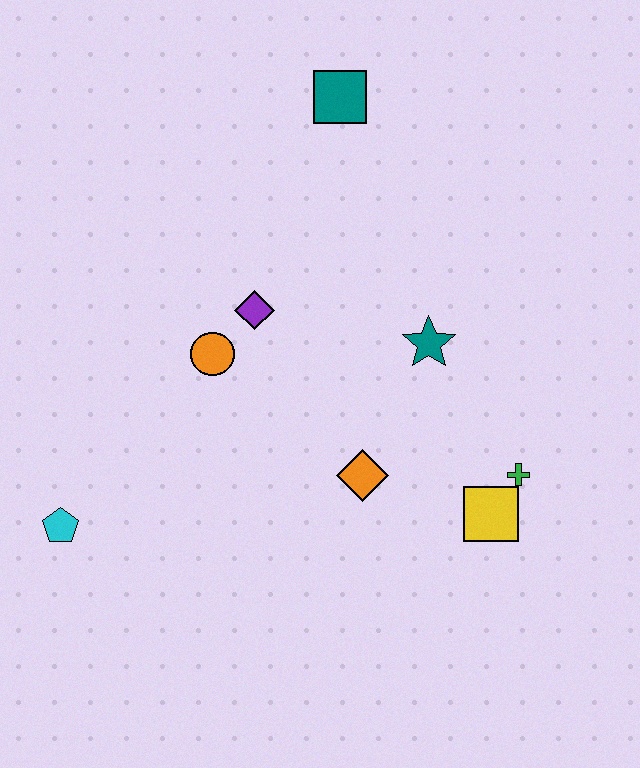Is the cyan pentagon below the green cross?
Yes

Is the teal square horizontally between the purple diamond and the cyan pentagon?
No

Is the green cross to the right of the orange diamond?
Yes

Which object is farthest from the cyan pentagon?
The teal square is farthest from the cyan pentagon.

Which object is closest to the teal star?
The orange diamond is closest to the teal star.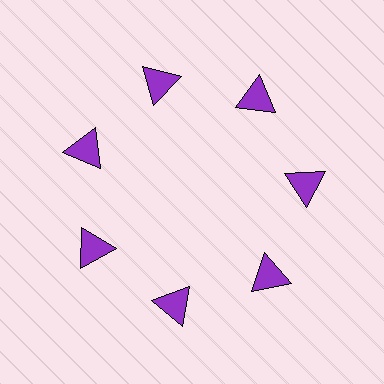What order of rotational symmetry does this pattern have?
This pattern has 7-fold rotational symmetry.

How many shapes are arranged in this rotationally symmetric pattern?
There are 7 shapes, arranged in 7 groups of 1.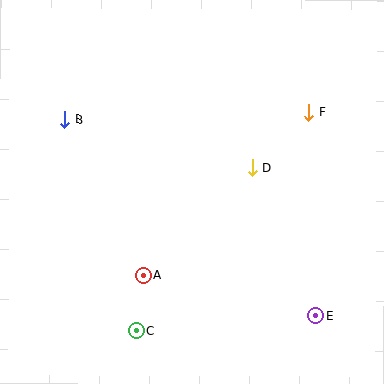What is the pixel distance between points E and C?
The distance between E and C is 180 pixels.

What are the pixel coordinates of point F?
Point F is at (309, 112).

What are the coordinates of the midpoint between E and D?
The midpoint between E and D is at (284, 242).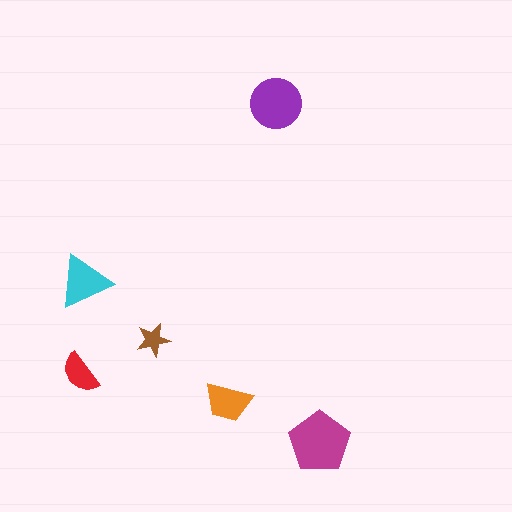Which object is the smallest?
The brown star.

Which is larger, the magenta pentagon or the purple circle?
The magenta pentagon.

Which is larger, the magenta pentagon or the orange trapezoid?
The magenta pentagon.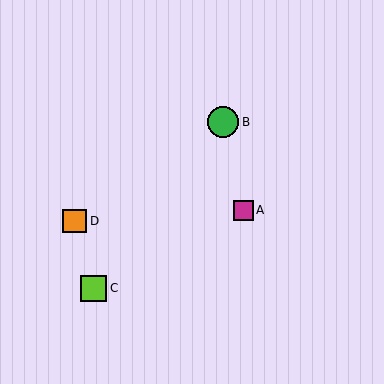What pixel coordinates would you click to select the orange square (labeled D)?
Click at (75, 221) to select the orange square D.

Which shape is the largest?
The green circle (labeled B) is the largest.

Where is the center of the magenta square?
The center of the magenta square is at (244, 210).